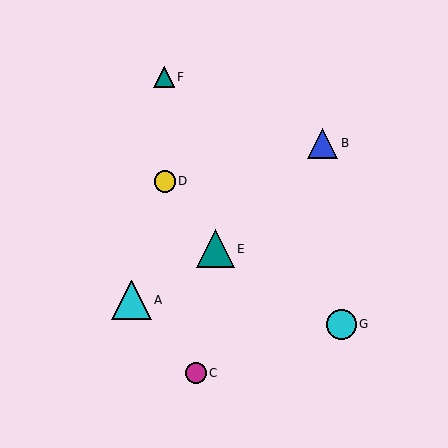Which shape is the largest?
The cyan triangle (labeled A) is the largest.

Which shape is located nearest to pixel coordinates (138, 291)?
The cyan triangle (labeled A) at (131, 300) is nearest to that location.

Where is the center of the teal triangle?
The center of the teal triangle is at (215, 249).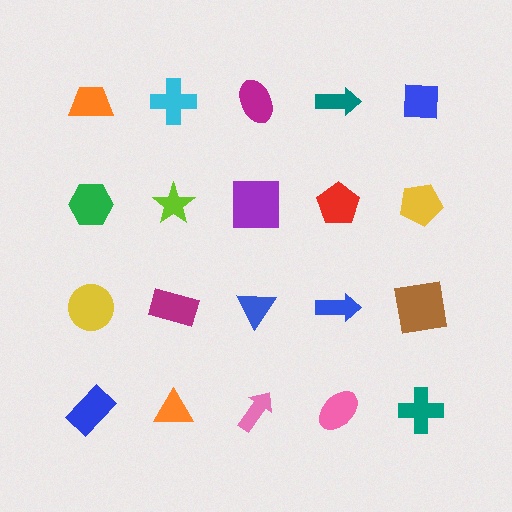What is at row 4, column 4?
A pink ellipse.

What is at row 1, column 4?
A teal arrow.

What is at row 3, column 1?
A yellow circle.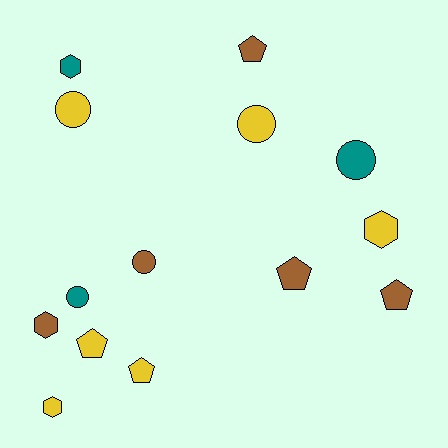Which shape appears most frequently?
Pentagon, with 5 objects.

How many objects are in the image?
There are 14 objects.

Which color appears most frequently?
Yellow, with 6 objects.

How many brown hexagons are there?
There is 1 brown hexagon.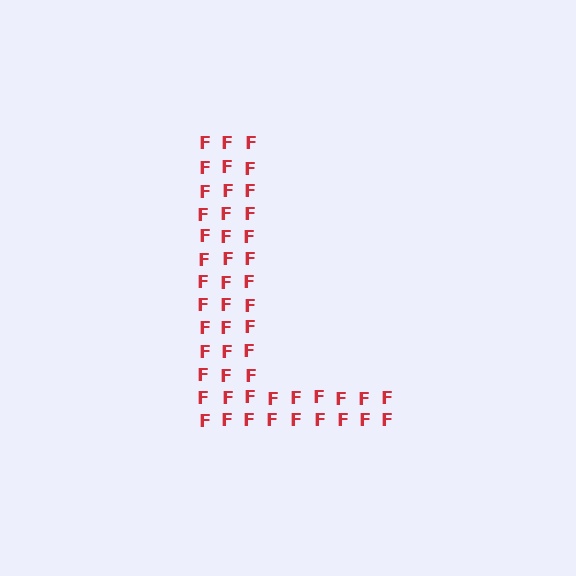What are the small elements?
The small elements are letter F's.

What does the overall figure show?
The overall figure shows the letter L.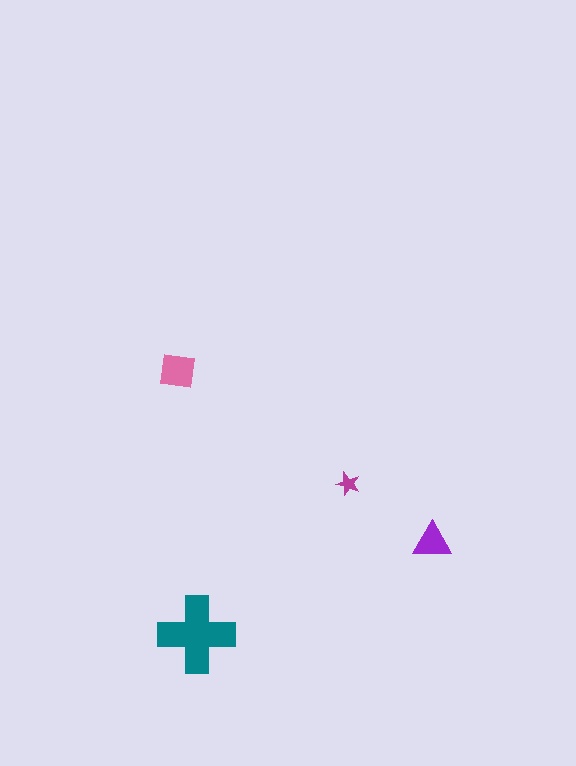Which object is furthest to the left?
The pink square is leftmost.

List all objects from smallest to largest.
The magenta star, the purple triangle, the pink square, the teal cross.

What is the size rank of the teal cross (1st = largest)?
1st.